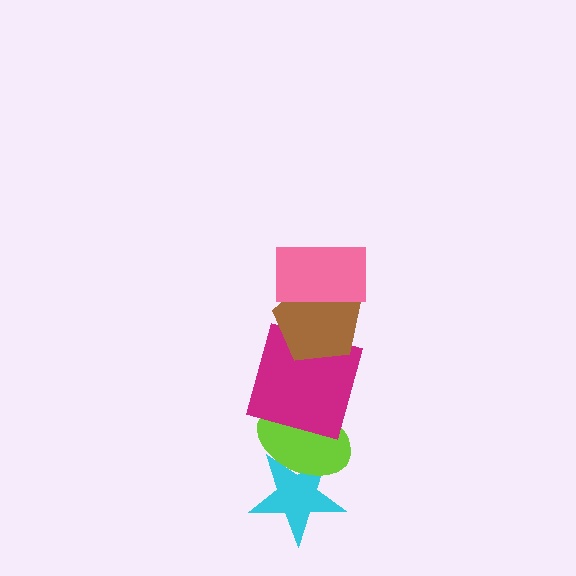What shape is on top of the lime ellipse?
The magenta square is on top of the lime ellipse.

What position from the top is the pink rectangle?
The pink rectangle is 1st from the top.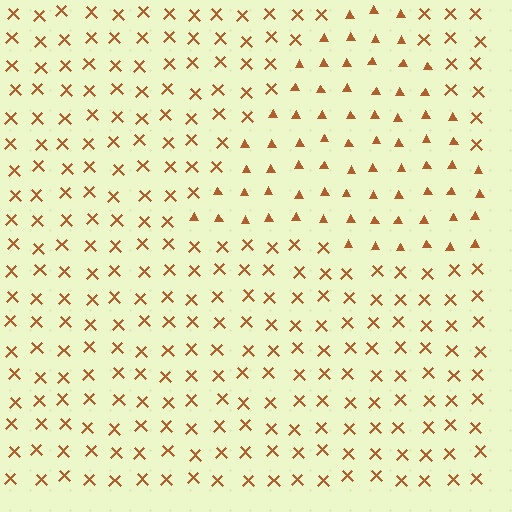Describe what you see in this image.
The image is filled with small brown elements arranged in a uniform grid. A triangle-shaped region contains triangles, while the surrounding area contains X marks. The boundary is defined purely by the change in element shape.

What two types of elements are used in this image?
The image uses triangles inside the triangle region and X marks outside it.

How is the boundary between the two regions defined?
The boundary is defined by a change in element shape: triangles inside vs. X marks outside. All elements share the same color and spacing.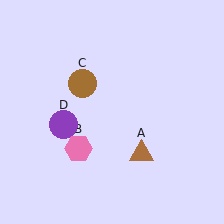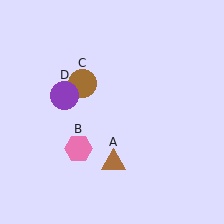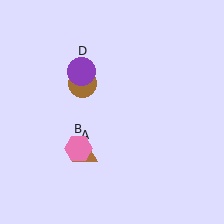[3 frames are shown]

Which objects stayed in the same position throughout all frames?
Pink hexagon (object B) and brown circle (object C) remained stationary.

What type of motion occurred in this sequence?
The brown triangle (object A), purple circle (object D) rotated clockwise around the center of the scene.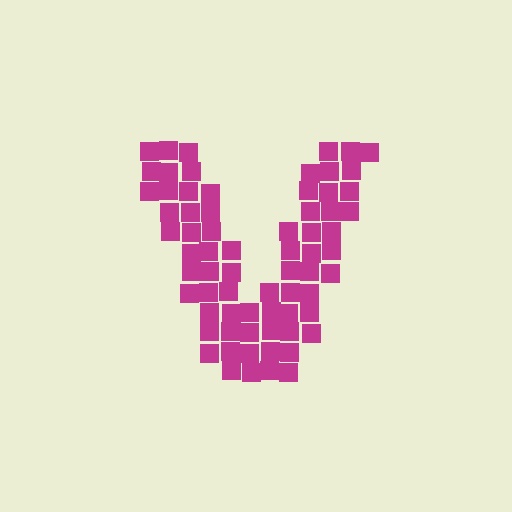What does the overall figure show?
The overall figure shows the letter V.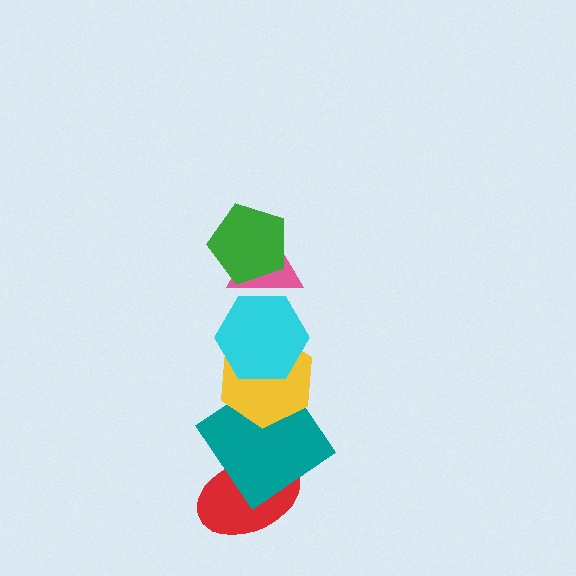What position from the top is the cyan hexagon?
The cyan hexagon is 3rd from the top.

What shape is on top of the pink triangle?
The green pentagon is on top of the pink triangle.